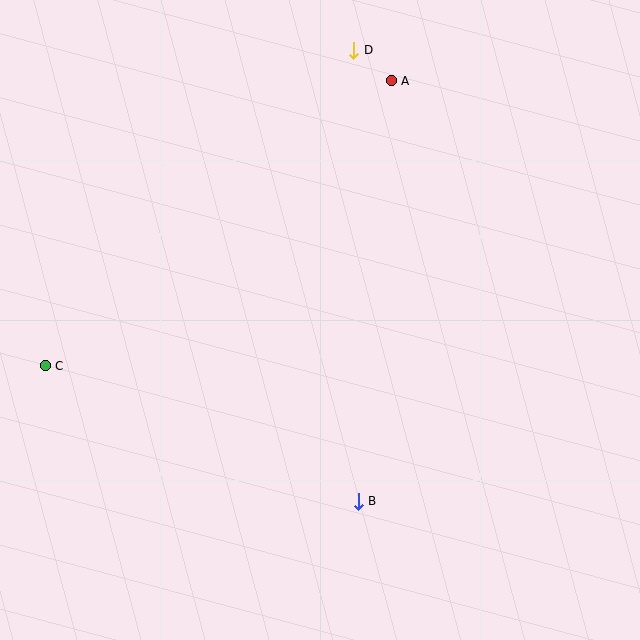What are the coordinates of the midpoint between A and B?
The midpoint between A and B is at (375, 291).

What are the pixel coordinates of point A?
Point A is at (391, 81).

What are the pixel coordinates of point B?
Point B is at (358, 501).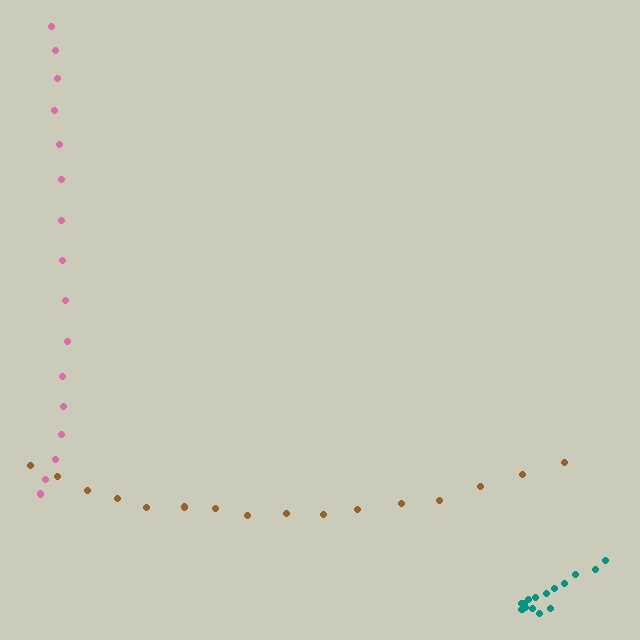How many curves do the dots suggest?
There are 3 distinct paths.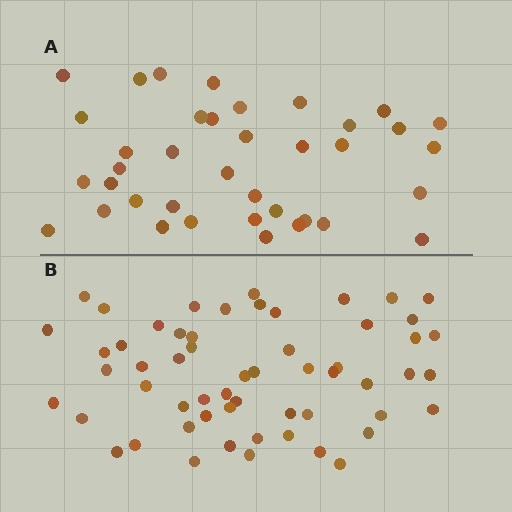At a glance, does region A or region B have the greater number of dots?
Region B (the bottom region) has more dots.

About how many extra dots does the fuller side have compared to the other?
Region B has approximately 20 more dots than region A.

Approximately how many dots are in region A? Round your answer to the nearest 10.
About 40 dots. (The exact count is 38, which rounds to 40.)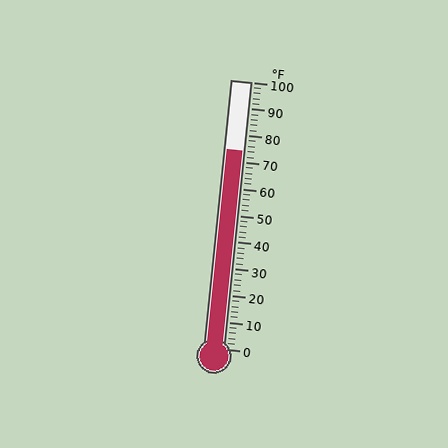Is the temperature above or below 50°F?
The temperature is above 50°F.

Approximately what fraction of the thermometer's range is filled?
The thermometer is filled to approximately 75% of its range.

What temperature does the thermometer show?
The thermometer shows approximately 74°F.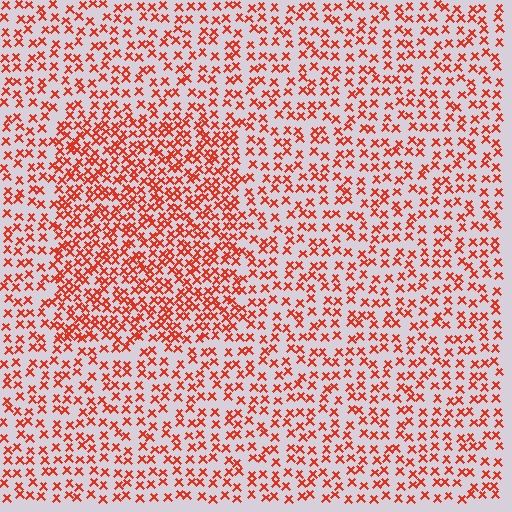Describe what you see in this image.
The image contains small red elements arranged at two different densities. A rectangle-shaped region is visible where the elements are more densely packed than the surrounding area.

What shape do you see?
I see a rectangle.